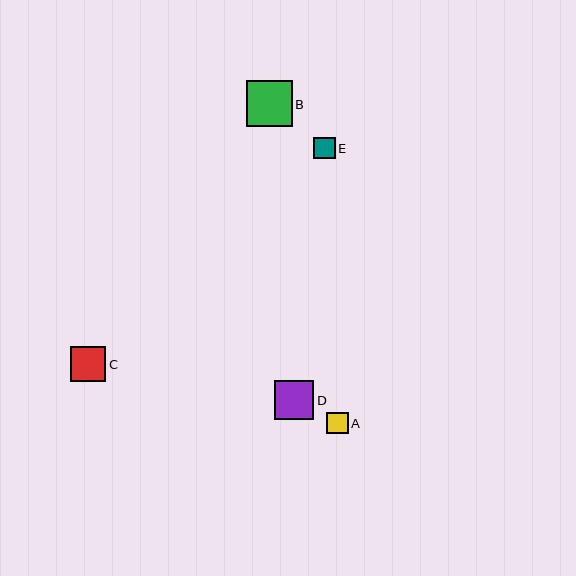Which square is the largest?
Square B is the largest with a size of approximately 46 pixels.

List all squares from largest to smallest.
From largest to smallest: B, D, C, A, E.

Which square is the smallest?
Square E is the smallest with a size of approximately 21 pixels.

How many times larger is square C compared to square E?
Square C is approximately 1.7 times the size of square E.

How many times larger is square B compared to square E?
Square B is approximately 2.2 times the size of square E.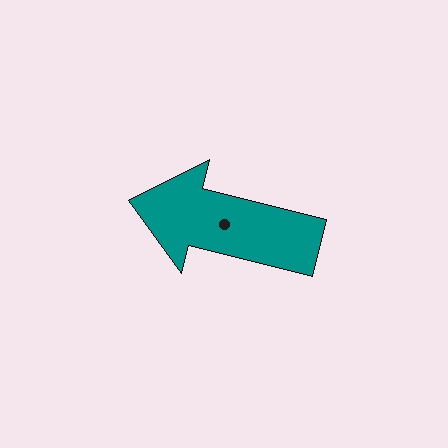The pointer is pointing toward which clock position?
Roughly 9 o'clock.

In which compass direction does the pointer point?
West.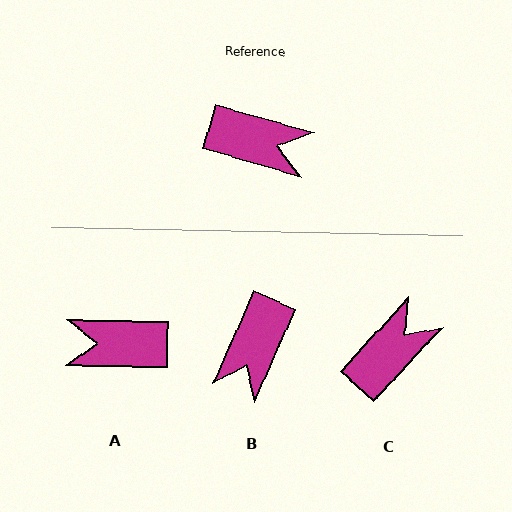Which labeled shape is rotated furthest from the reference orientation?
A, about 165 degrees away.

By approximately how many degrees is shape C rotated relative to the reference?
Approximately 64 degrees counter-clockwise.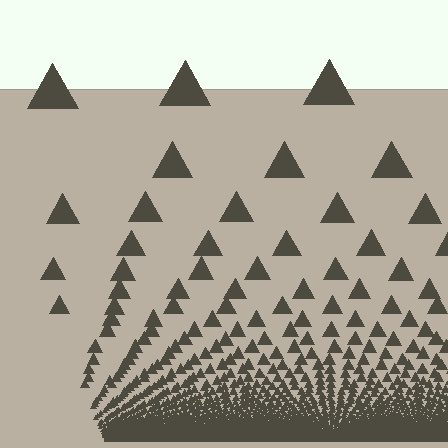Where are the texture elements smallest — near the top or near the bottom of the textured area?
Near the bottom.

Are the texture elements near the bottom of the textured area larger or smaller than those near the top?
Smaller. The gradient is inverted — elements near the bottom are smaller and denser.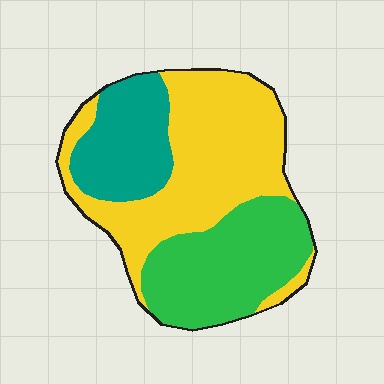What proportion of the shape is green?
Green takes up between a quarter and a half of the shape.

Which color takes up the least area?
Teal, at roughly 20%.